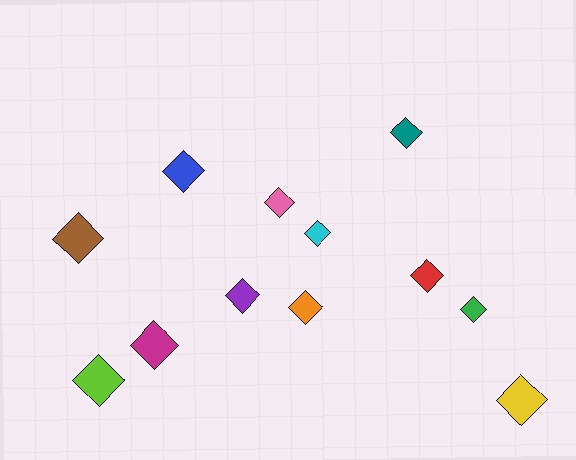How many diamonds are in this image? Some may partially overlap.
There are 12 diamonds.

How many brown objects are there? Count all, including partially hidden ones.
There is 1 brown object.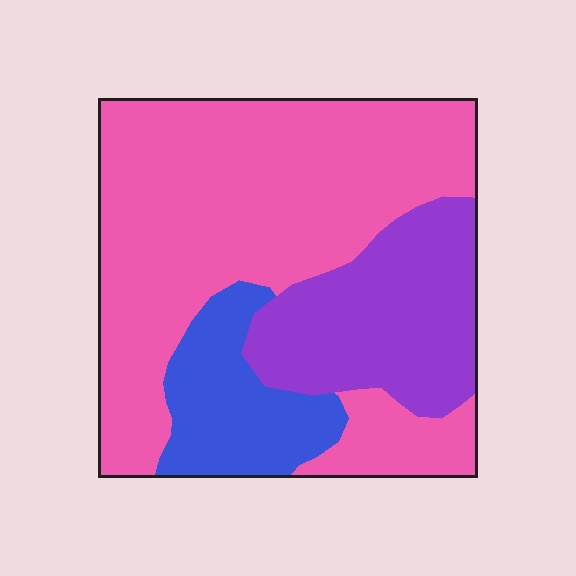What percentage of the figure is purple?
Purple covers about 25% of the figure.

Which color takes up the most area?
Pink, at roughly 60%.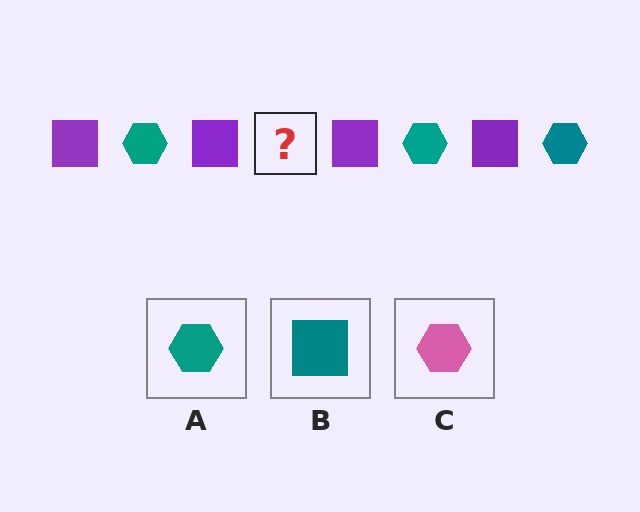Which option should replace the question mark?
Option A.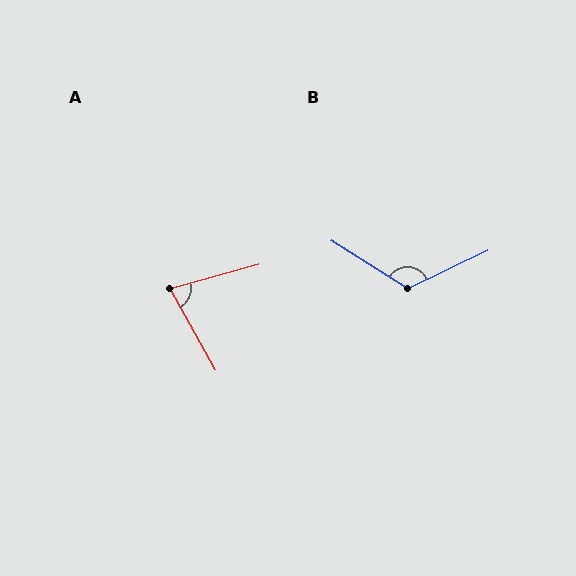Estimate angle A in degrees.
Approximately 76 degrees.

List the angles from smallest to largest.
A (76°), B (122°).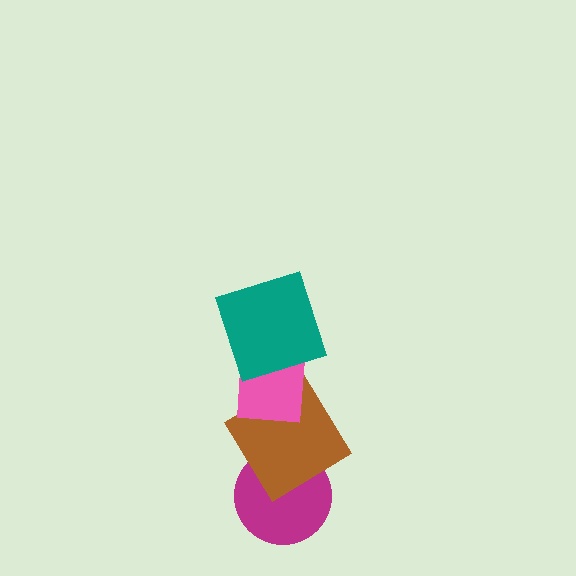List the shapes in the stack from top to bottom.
From top to bottom: the teal square, the pink square, the brown diamond, the magenta circle.